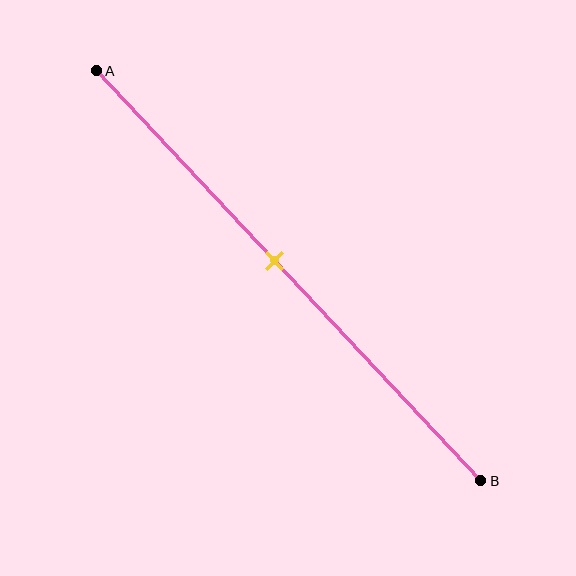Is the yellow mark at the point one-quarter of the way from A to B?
No, the mark is at about 45% from A, not at the 25% one-quarter point.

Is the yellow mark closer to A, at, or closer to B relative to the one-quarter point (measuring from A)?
The yellow mark is closer to point B than the one-quarter point of segment AB.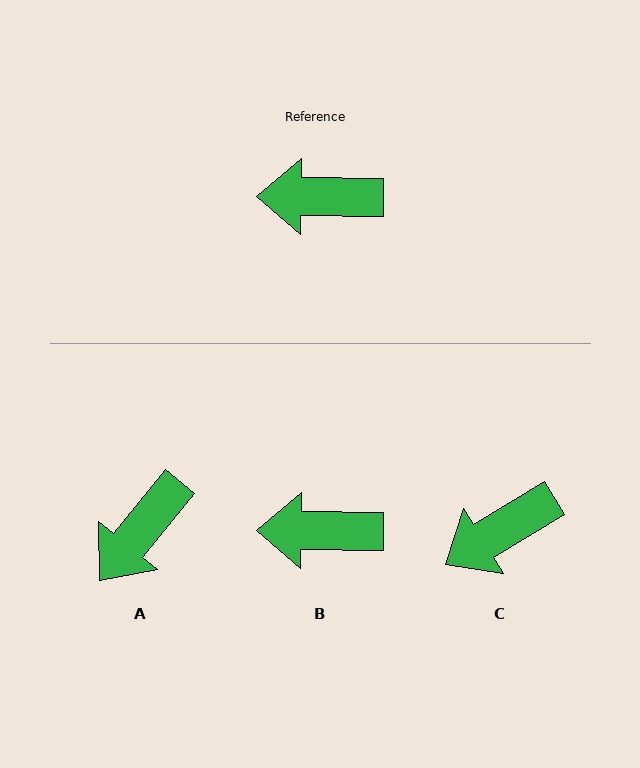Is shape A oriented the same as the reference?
No, it is off by about 51 degrees.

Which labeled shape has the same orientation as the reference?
B.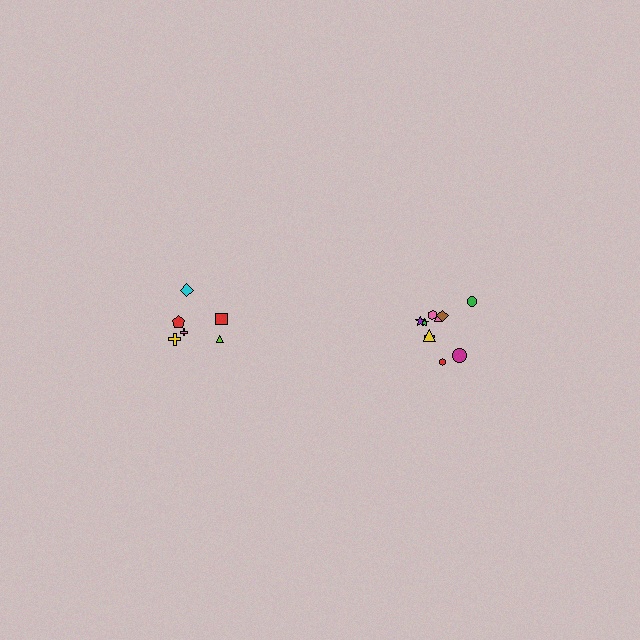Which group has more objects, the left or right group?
The right group.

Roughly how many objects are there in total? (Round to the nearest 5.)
Roughly 15 objects in total.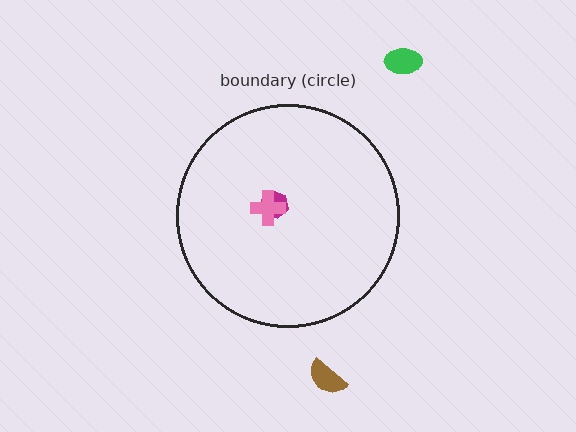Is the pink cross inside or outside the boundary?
Inside.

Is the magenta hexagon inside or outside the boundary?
Inside.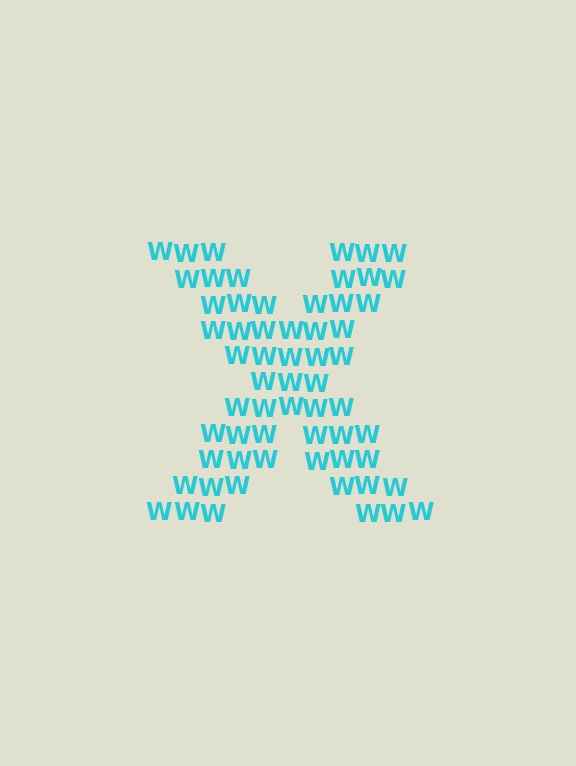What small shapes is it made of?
It is made of small letter W's.